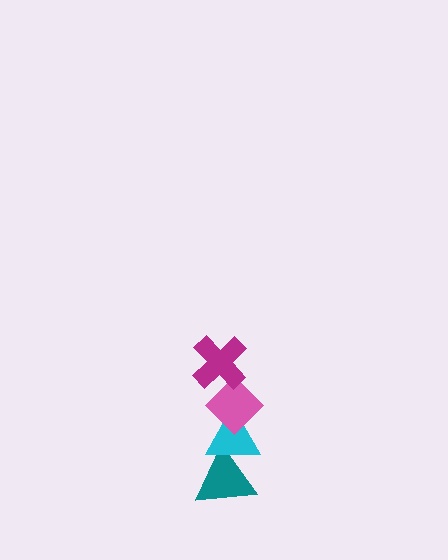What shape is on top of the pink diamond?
The magenta cross is on top of the pink diamond.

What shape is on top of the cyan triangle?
The pink diamond is on top of the cyan triangle.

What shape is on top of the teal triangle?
The cyan triangle is on top of the teal triangle.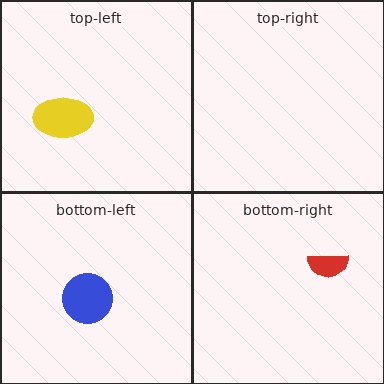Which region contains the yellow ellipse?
The top-left region.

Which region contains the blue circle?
The bottom-left region.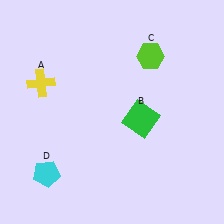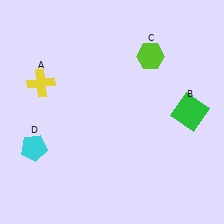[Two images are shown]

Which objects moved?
The objects that moved are: the green square (B), the cyan pentagon (D).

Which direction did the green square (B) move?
The green square (B) moved right.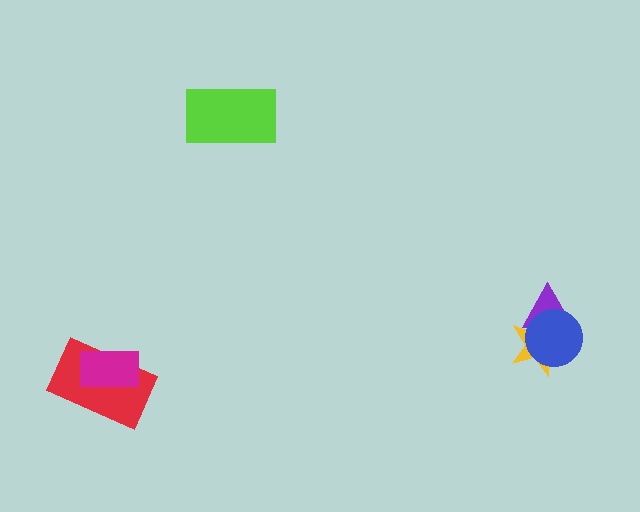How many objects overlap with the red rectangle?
1 object overlaps with the red rectangle.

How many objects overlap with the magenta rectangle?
1 object overlaps with the magenta rectangle.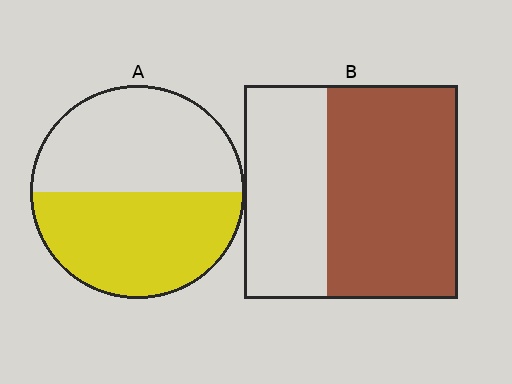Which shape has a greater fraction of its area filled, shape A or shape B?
Shape B.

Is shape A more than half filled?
Roughly half.